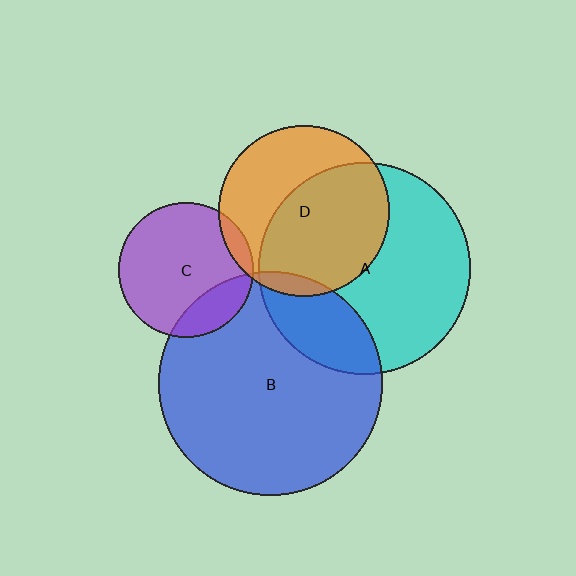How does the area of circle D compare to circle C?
Approximately 1.6 times.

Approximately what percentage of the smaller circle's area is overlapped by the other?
Approximately 20%.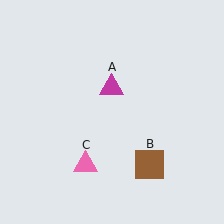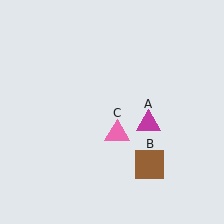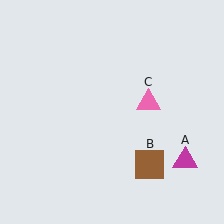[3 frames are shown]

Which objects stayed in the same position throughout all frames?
Brown square (object B) remained stationary.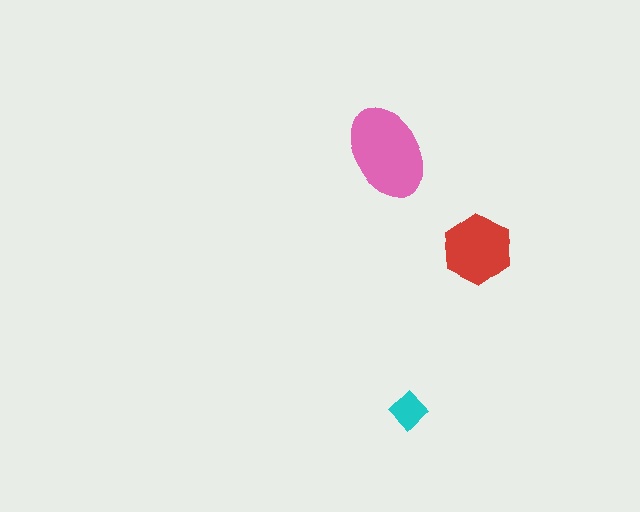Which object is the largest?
The pink ellipse.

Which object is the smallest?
The cyan diamond.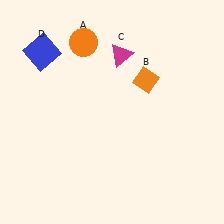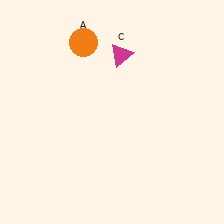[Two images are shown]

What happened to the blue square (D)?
The blue square (D) was removed in Image 2. It was in the top-left area of Image 1.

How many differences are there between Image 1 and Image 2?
There are 2 differences between the two images.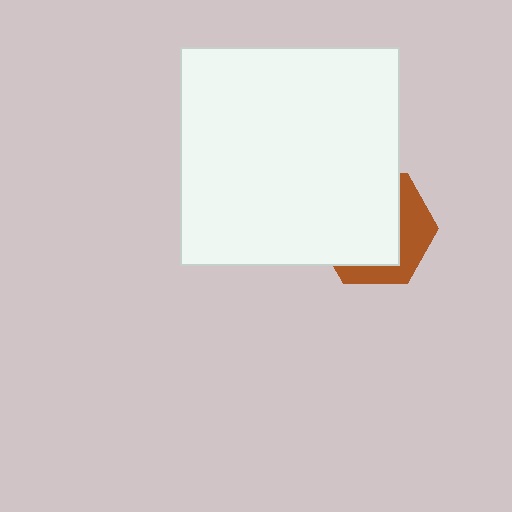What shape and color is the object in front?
The object in front is a white square.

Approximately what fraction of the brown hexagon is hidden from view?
Roughly 65% of the brown hexagon is hidden behind the white square.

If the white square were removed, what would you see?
You would see the complete brown hexagon.